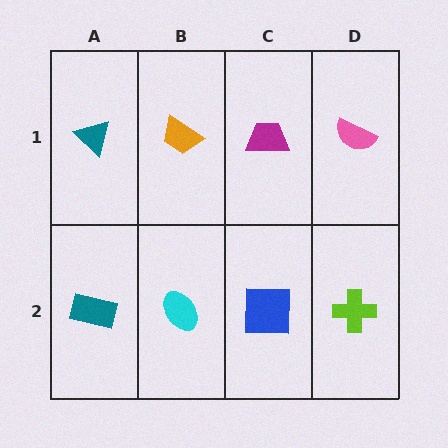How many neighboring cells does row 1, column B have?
3.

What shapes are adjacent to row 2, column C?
A magenta trapezoid (row 1, column C), a cyan ellipse (row 2, column B), a lime cross (row 2, column D).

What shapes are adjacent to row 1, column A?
A teal rectangle (row 2, column A), an orange trapezoid (row 1, column B).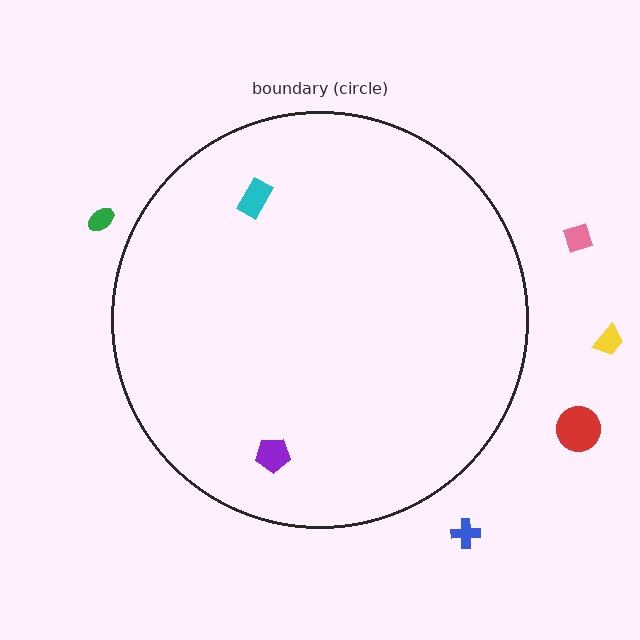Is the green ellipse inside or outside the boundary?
Outside.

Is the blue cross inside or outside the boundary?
Outside.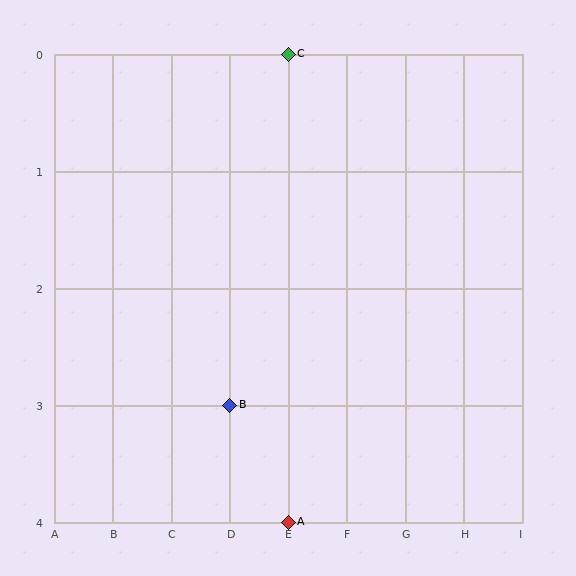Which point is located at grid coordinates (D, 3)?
Point B is at (D, 3).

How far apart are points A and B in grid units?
Points A and B are 1 column and 1 row apart (about 1.4 grid units diagonally).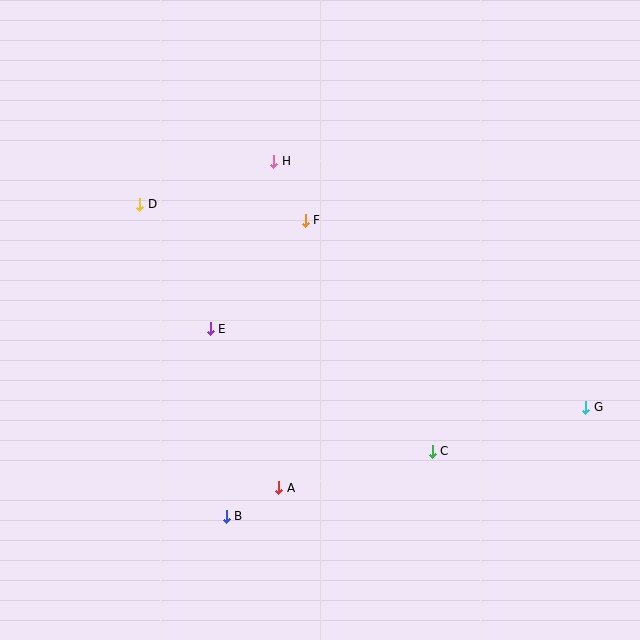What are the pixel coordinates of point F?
Point F is at (305, 220).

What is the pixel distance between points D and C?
The distance between D and C is 383 pixels.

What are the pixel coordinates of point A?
Point A is at (279, 488).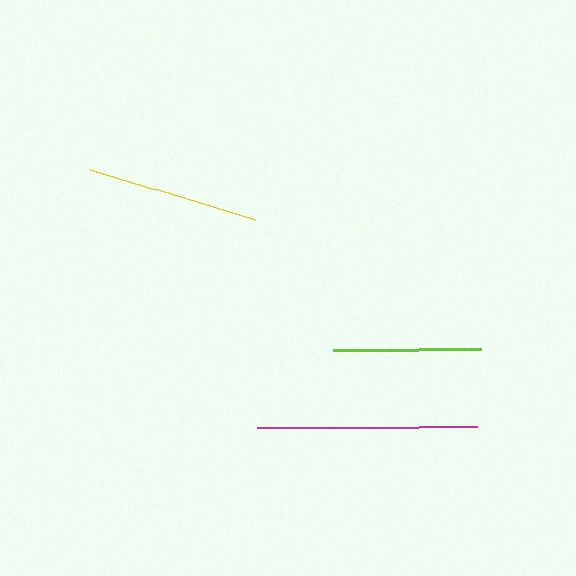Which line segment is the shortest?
The lime line is the shortest at approximately 148 pixels.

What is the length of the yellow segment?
The yellow segment is approximately 173 pixels long.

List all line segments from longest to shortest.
From longest to shortest: magenta, yellow, lime.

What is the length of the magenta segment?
The magenta segment is approximately 221 pixels long.